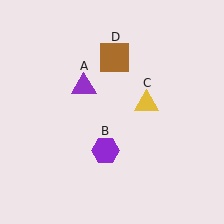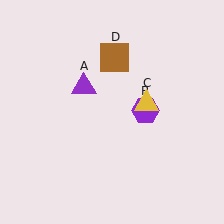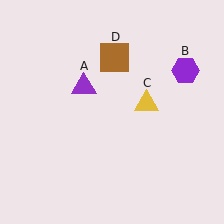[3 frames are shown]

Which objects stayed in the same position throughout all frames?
Purple triangle (object A) and yellow triangle (object C) and brown square (object D) remained stationary.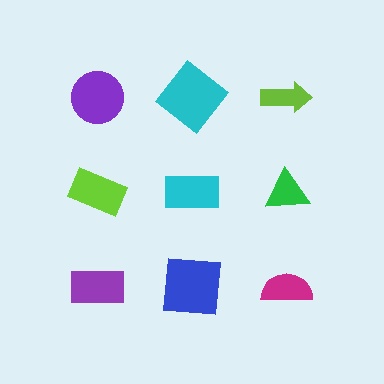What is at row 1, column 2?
A cyan diamond.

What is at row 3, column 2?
A blue square.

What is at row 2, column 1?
A lime rectangle.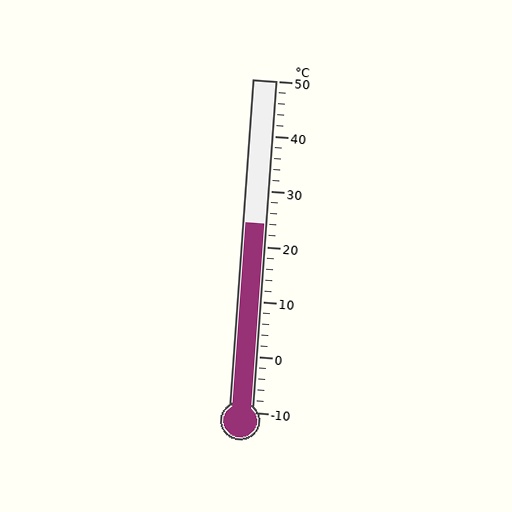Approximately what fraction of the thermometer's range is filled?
The thermometer is filled to approximately 55% of its range.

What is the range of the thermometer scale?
The thermometer scale ranges from -10°C to 50°C.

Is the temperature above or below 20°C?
The temperature is above 20°C.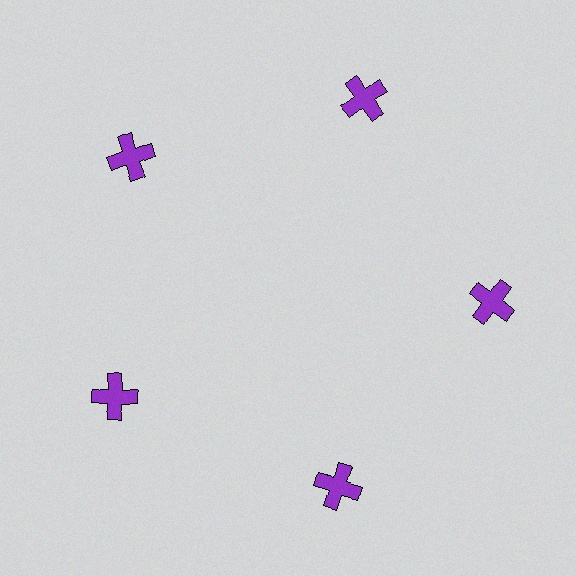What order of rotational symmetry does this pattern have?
This pattern has 5-fold rotational symmetry.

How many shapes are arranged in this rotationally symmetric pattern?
There are 5 shapes, arranged in 5 groups of 1.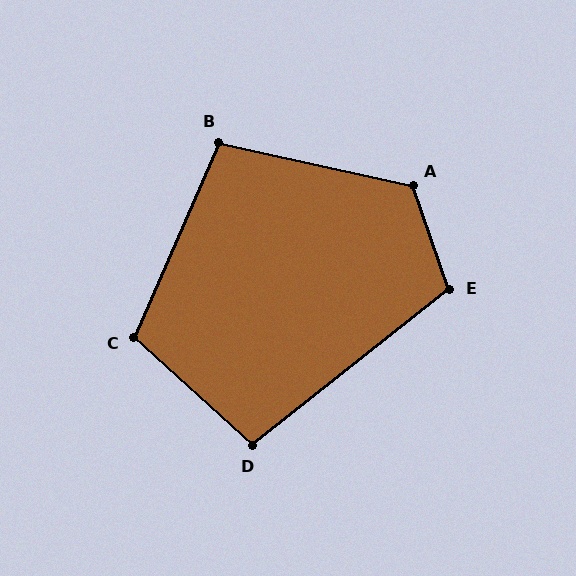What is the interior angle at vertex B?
Approximately 101 degrees (obtuse).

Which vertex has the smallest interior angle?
D, at approximately 99 degrees.